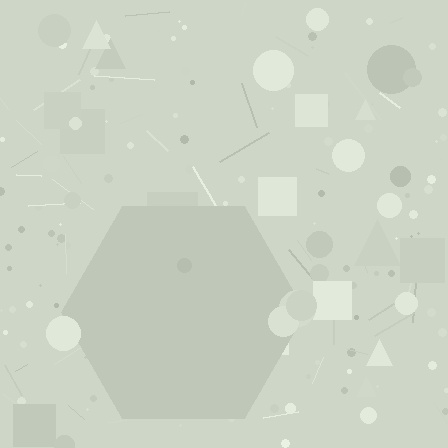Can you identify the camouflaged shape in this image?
The camouflaged shape is a hexagon.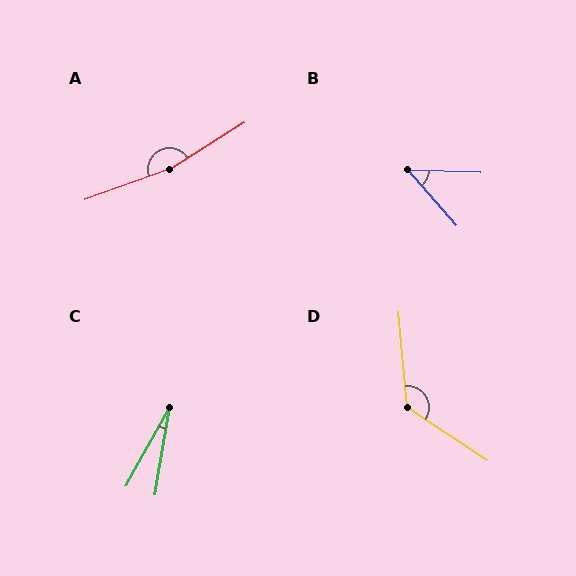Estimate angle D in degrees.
Approximately 128 degrees.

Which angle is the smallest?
C, at approximately 19 degrees.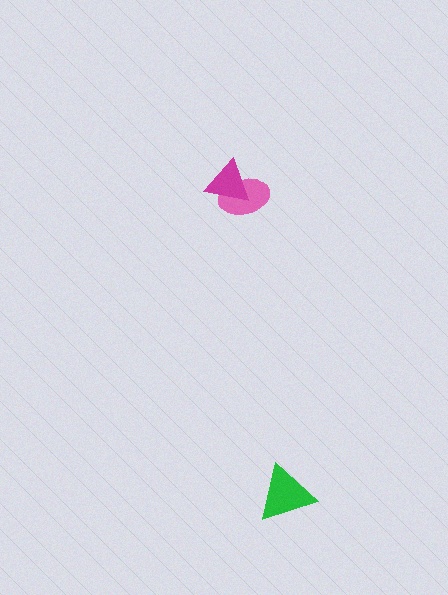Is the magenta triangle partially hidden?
No, no other shape covers it.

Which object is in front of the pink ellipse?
The magenta triangle is in front of the pink ellipse.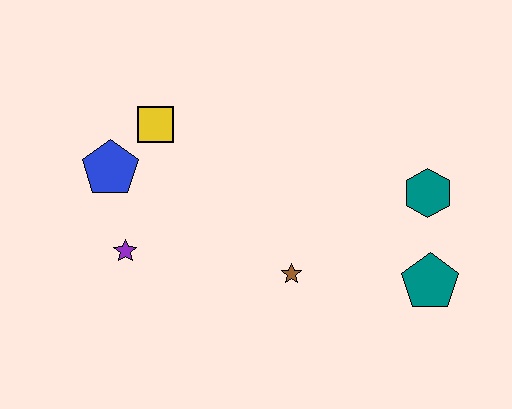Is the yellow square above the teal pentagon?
Yes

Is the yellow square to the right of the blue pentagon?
Yes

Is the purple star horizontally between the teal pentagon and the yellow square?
No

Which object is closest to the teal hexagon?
The teal pentagon is closest to the teal hexagon.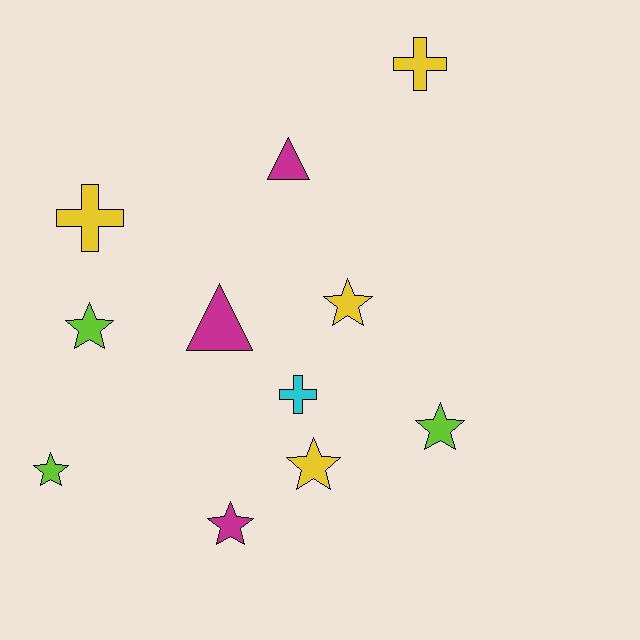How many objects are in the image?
There are 11 objects.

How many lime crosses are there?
There are no lime crosses.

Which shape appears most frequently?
Star, with 6 objects.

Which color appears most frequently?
Yellow, with 4 objects.